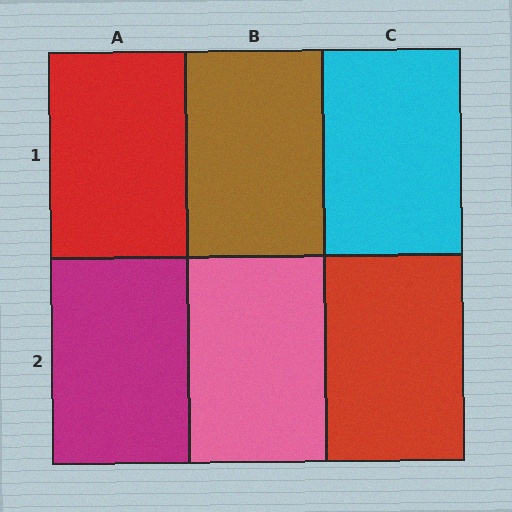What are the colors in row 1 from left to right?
Red, brown, cyan.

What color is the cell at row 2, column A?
Magenta.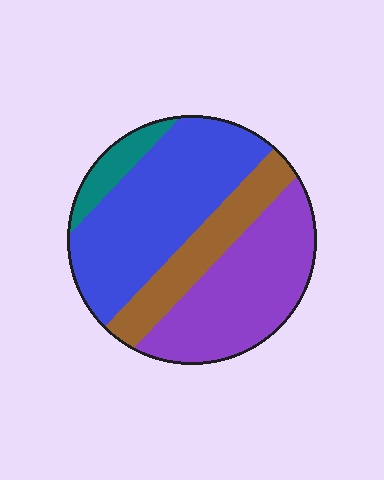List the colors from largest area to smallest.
From largest to smallest: blue, purple, brown, teal.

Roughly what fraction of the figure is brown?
Brown covers 18% of the figure.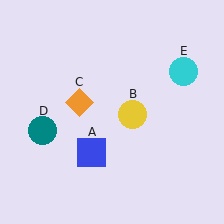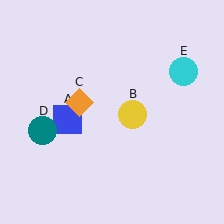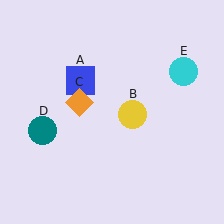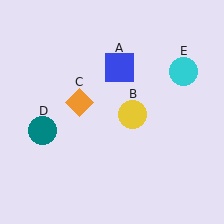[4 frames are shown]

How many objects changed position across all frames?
1 object changed position: blue square (object A).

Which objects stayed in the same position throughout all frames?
Yellow circle (object B) and orange diamond (object C) and teal circle (object D) and cyan circle (object E) remained stationary.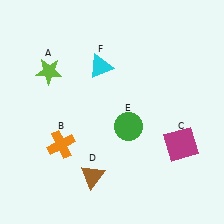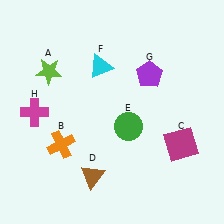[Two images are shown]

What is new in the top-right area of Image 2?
A purple pentagon (G) was added in the top-right area of Image 2.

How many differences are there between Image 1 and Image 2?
There are 2 differences between the two images.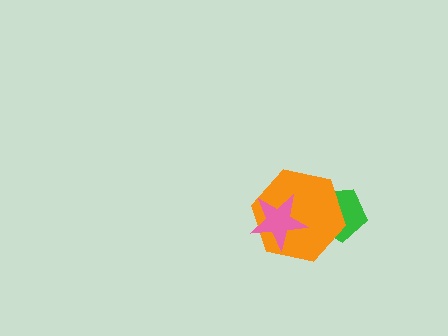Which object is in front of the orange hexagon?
The pink star is in front of the orange hexagon.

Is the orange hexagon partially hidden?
Yes, it is partially covered by another shape.